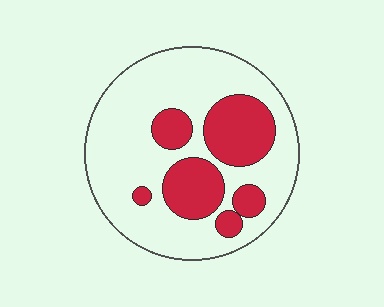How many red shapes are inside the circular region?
6.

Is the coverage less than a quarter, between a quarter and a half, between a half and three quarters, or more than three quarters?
Between a quarter and a half.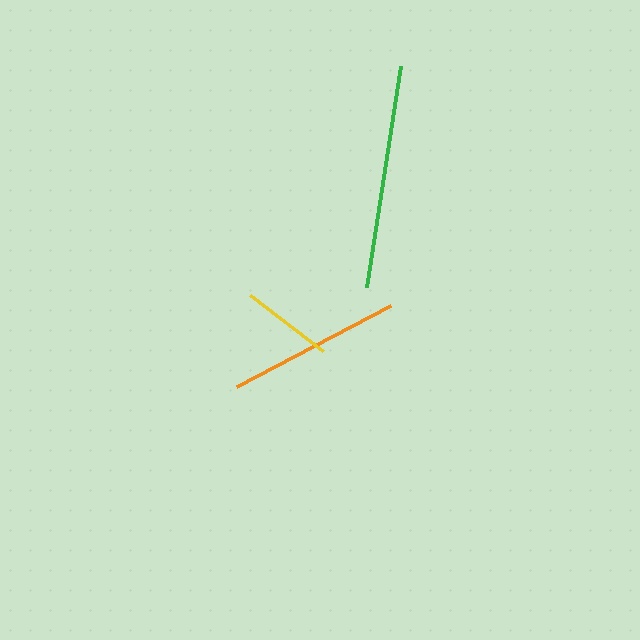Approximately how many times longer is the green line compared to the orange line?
The green line is approximately 1.3 times the length of the orange line.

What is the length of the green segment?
The green segment is approximately 223 pixels long.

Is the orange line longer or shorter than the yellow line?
The orange line is longer than the yellow line.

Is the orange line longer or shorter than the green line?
The green line is longer than the orange line.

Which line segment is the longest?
The green line is the longest at approximately 223 pixels.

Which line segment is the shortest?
The yellow line is the shortest at approximately 92 pixels.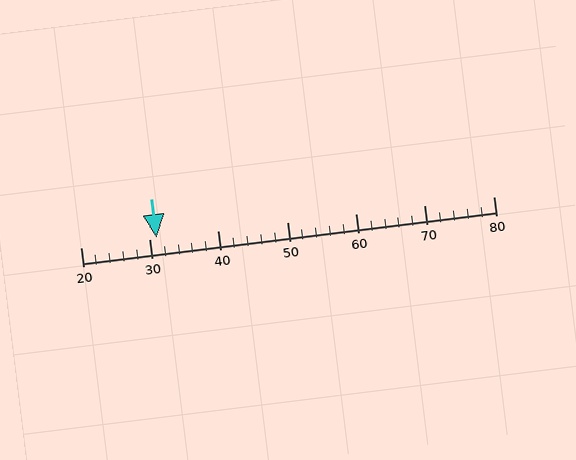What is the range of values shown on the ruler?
The ruler shows values from 20 to 80.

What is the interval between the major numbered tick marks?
The major tick marks are spaced 10 units apart.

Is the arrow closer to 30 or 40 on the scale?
The arrow is closer to 30.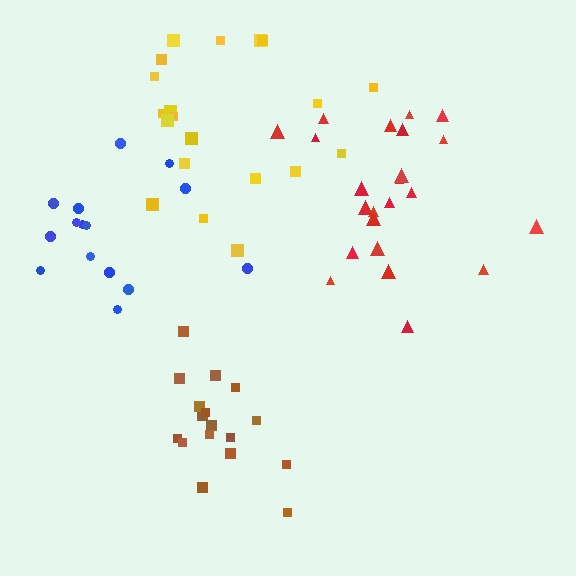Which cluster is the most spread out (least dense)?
Red.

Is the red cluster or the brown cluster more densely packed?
Brown.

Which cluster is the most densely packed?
Brown.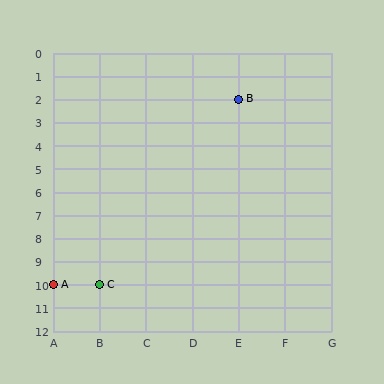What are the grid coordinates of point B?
Point B is at grid coordinates (E, 2).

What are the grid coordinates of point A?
Point A is at grid coordinates (A, 10).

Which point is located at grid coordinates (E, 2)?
Point B is at (E, 2).